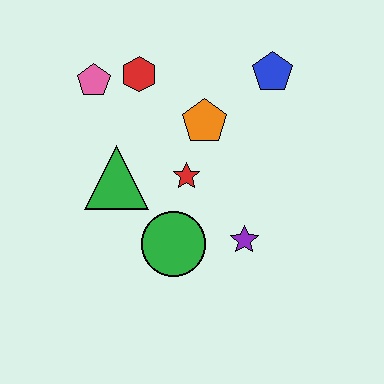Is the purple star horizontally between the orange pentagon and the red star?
No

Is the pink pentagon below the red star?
No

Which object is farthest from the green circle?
The blue pentagon is farthest from the green circle.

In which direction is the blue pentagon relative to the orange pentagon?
The blue pentagon is to the right of the orange pentagon.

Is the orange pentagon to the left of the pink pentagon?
No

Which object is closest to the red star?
The orange pentagon is closest to the red star.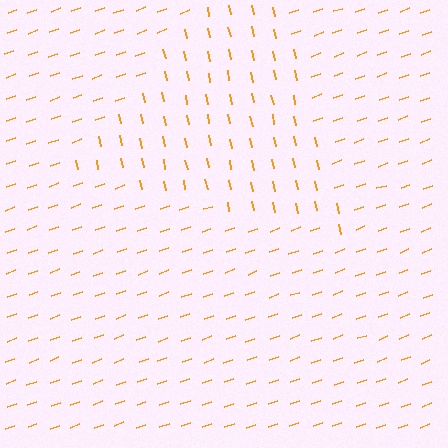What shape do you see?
I see a triangle.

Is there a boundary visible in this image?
Yes, there is a texture boundary formed by a change in line orientation.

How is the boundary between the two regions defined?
The boundary is defined purely by a change in line orientation (approximately 82 degrees difference). All lines are the same color and thickness.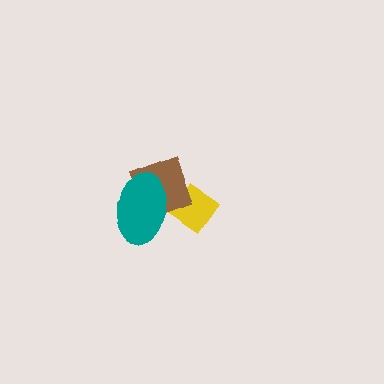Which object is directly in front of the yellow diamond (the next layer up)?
The brown diamond is directly in front of the yellow diamond.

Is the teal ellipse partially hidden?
No, no other shape covers it.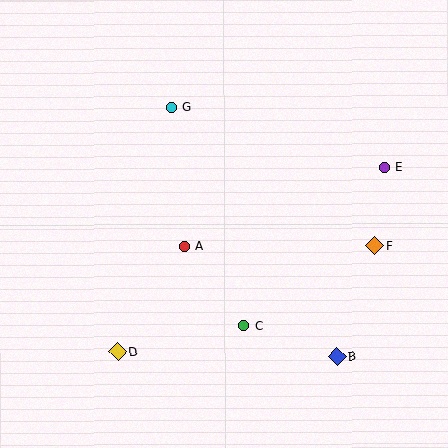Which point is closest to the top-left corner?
Point G is closest to the top-left corner.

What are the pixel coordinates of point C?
Point C is at (244, 326).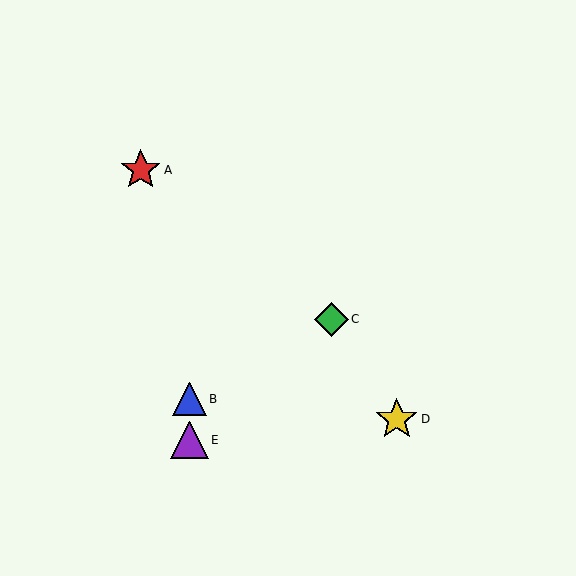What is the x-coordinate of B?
Object B is at x≈190.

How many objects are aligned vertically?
2 objects (B, E) are aligned vertically.